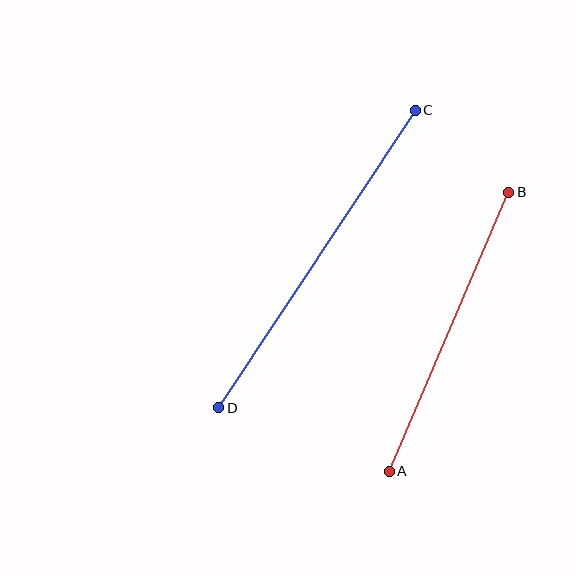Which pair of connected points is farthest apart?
Points C and D are farthest apart.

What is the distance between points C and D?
The distance is approximately 356 pixels.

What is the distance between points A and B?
The distance is approximately 303 pixels.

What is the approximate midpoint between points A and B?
The midpoint is at approximately (449, 332) pixels.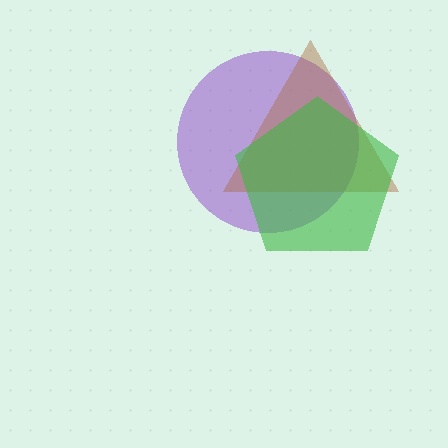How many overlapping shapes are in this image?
There are 3 overlapping shapes in the image.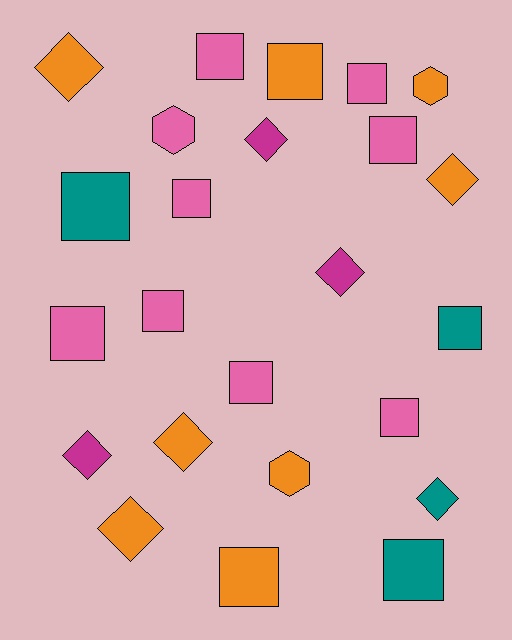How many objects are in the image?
There are 24 objects.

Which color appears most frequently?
Pink, with 9 objects.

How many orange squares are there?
There are 2 orange squares.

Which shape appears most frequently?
Square, with 13 objects.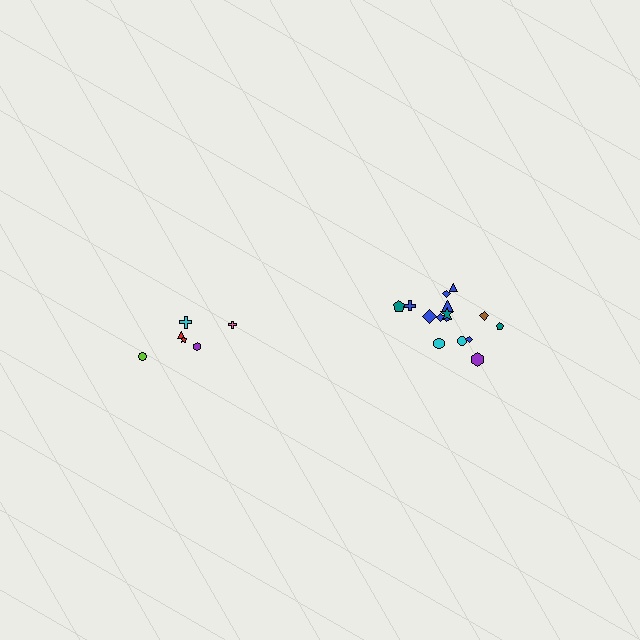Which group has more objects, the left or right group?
The right group.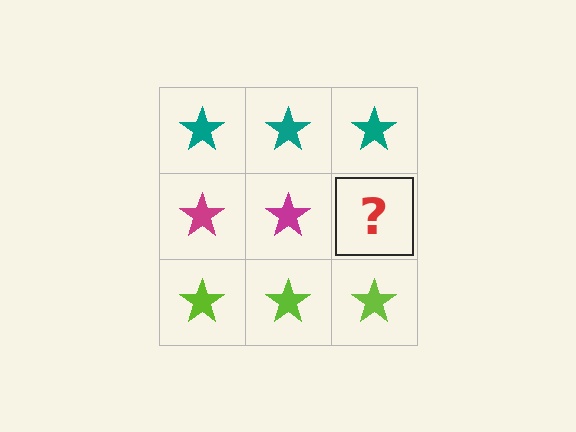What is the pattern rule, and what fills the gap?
The rule is that each row has a consistent color. The gap should be filled with a magenta star.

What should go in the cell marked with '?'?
The missing cell should contain a magenta star.